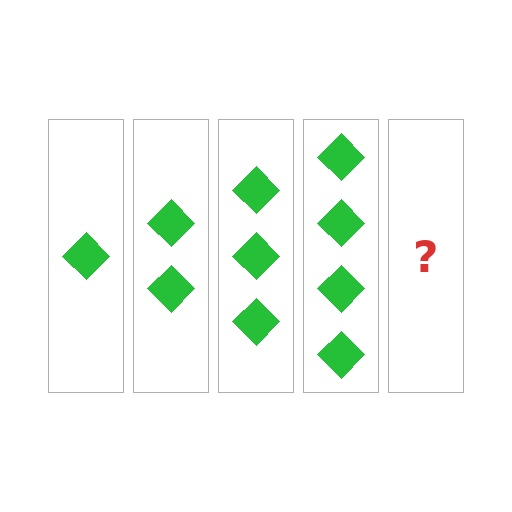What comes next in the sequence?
The next element should be 5 diamonds.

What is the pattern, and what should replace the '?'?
The pattern is that each step adds one more diamond. The '?' should be 5 diamonds.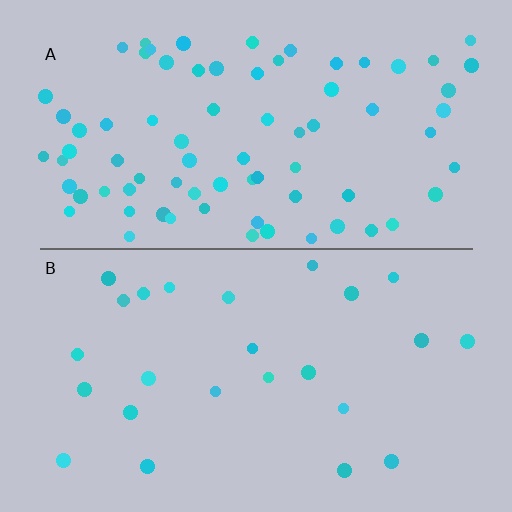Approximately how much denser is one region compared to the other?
Approximately 3.1× — region A over region B.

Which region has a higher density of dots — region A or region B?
A (the top).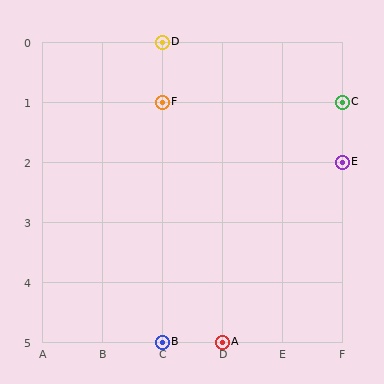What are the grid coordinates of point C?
Point C is at grid coordinates (F, 1).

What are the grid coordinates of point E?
Point E is at grid coordinates (F, 2).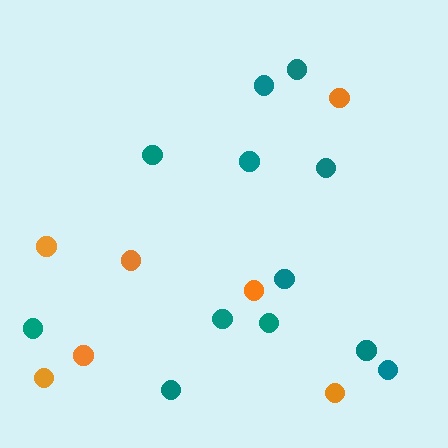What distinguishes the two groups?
There are 2 groups: one group of teal circles (12) and one group of orange circles (7).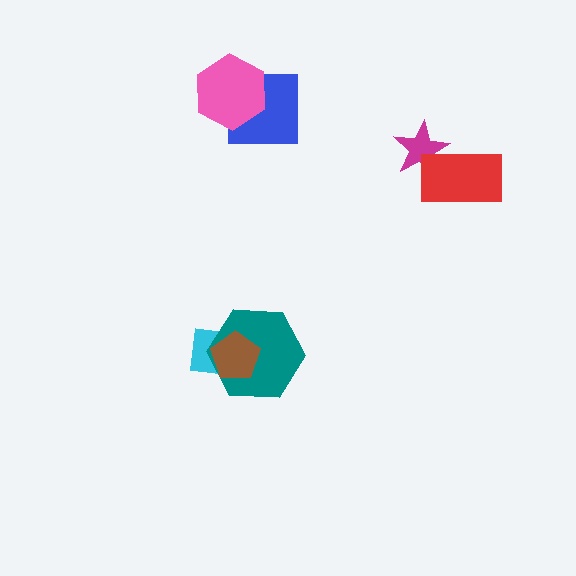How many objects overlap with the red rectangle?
1 object overlaps with the red rectangle.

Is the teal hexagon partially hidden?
Yes, it is partially covered by another shape.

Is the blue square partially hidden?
Yes, it is partially covered by another shape.